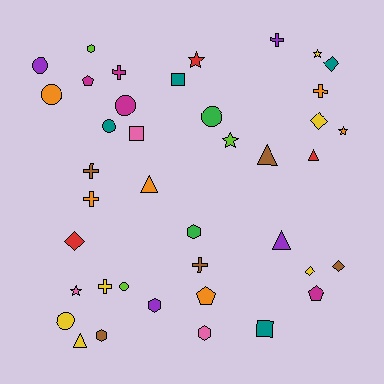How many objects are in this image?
There are 40 objects.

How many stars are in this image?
There are 5 stars.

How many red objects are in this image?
There are 3 red objects.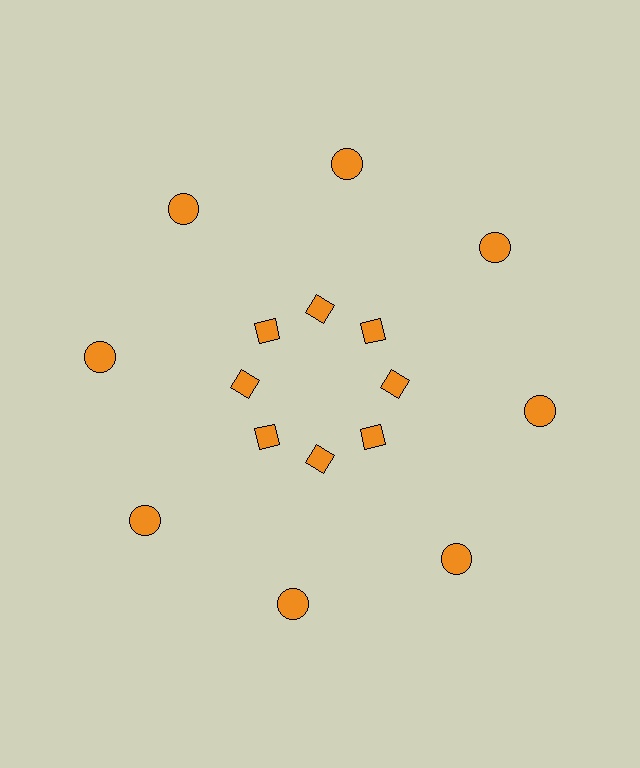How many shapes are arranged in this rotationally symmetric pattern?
There are 16 shapes, arranged in 8 groups of 2.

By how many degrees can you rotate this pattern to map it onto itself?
The pattern maps onto itself every 45 degrees of rotation.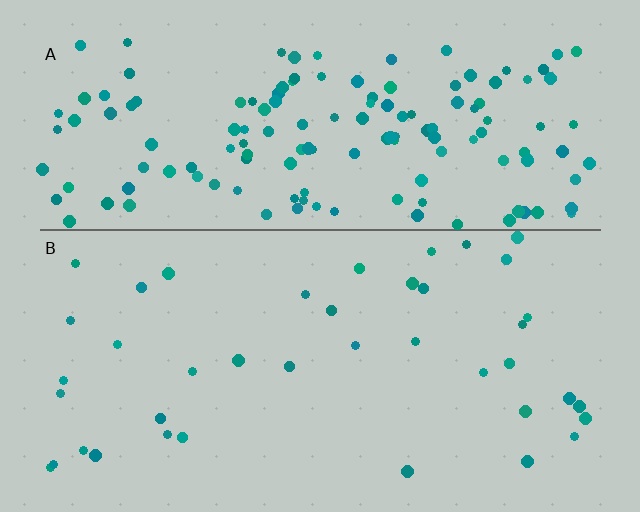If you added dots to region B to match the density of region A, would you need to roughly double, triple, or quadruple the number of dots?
Approximately quadruple.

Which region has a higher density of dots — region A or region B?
A (the top).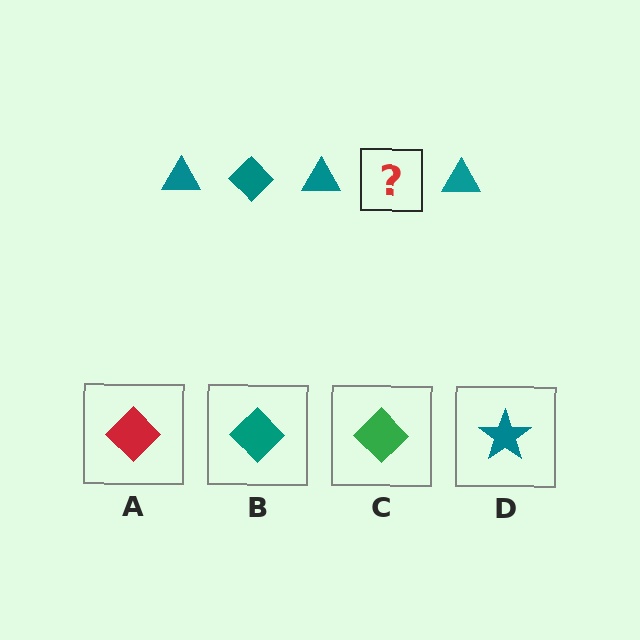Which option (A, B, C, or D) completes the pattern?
B.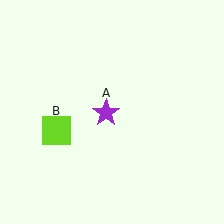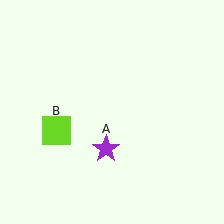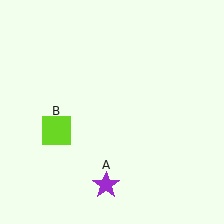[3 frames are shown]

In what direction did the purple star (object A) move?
The purple star (object A) moved down.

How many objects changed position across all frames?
1 object changed position: purple star (object A).